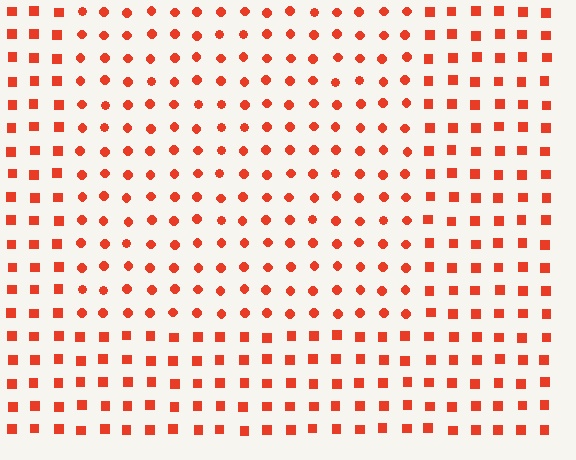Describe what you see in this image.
The image is filled with small red elements arranged in a uniform grid. A rectangle-shaped region contains circles, while the surrounding area contains squares. The boundary is defined purely by the change in element shape.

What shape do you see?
I see a rectangle.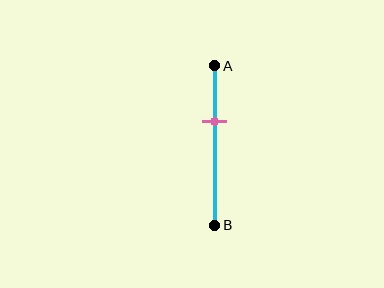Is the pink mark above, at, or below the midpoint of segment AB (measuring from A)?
The pink mark is above the midpoint of segment AB.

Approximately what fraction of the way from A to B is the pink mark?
The pink mark is approximately 35% of the way from A to B.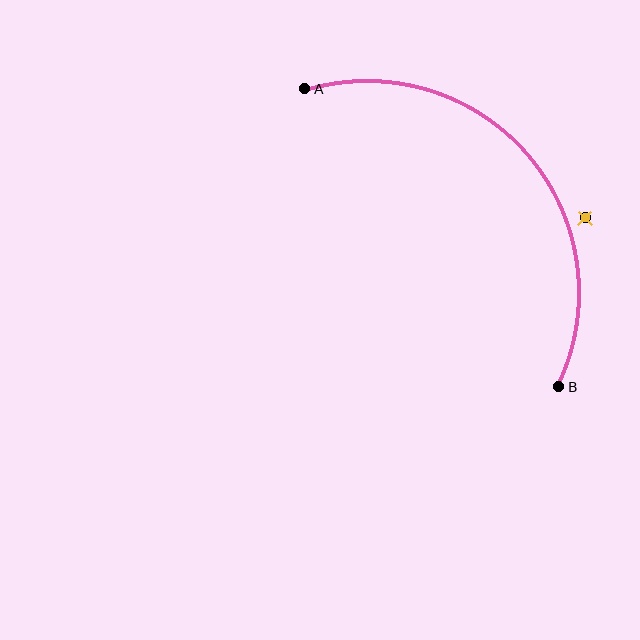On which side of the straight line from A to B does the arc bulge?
The arc bulges above and to the right of the straight line connecting A and B.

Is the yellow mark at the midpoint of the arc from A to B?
No — the yellow mark does not lie on the arc at all. It sits slightly outside the curve.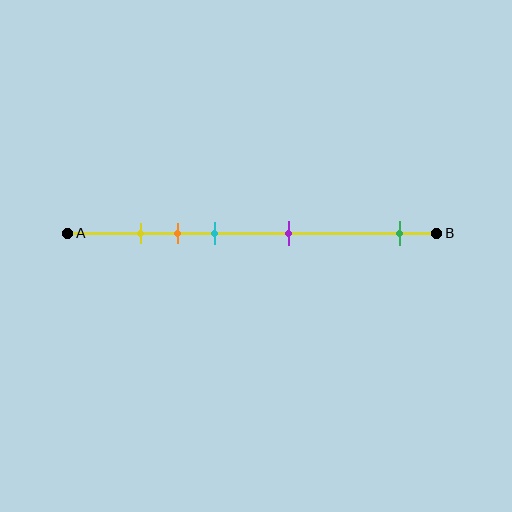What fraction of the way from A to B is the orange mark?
The orange mark is approximately 30% (0.3) of the way from A to B.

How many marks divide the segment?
There are 5 marks dividing the segment.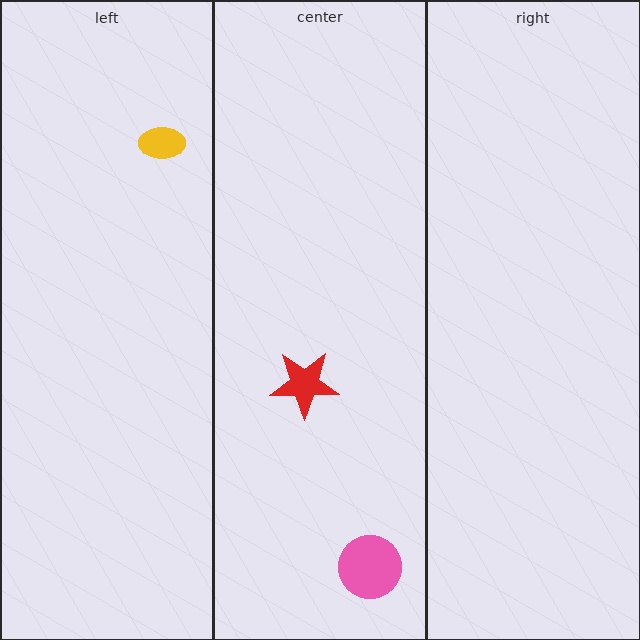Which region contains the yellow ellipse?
The left region.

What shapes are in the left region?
The yellow ellipse.